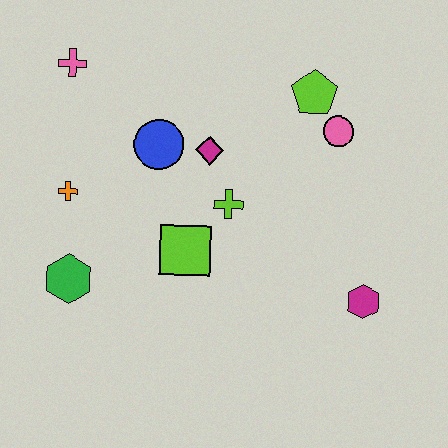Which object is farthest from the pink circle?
The green hexagon is farthest from the pink circle.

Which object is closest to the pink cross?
The blue circle is closest to the pink cross.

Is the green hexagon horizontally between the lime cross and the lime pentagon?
No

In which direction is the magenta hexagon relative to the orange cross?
The magenta hexagon is to the right of the orange cross.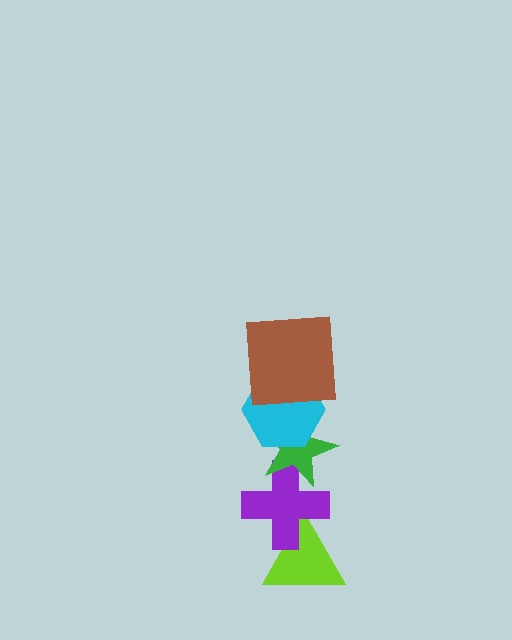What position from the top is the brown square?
The brown square is 1st from the top.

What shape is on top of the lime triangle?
The purple cross is on top of the lime triangle.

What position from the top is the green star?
The green star is 3rd from the top.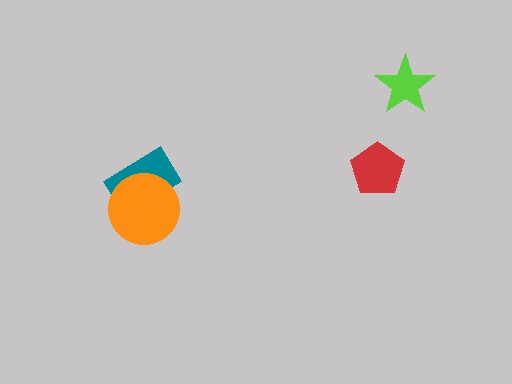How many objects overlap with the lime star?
0 objects overlap with the lime star.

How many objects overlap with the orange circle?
1 object overlaps with the orange circle.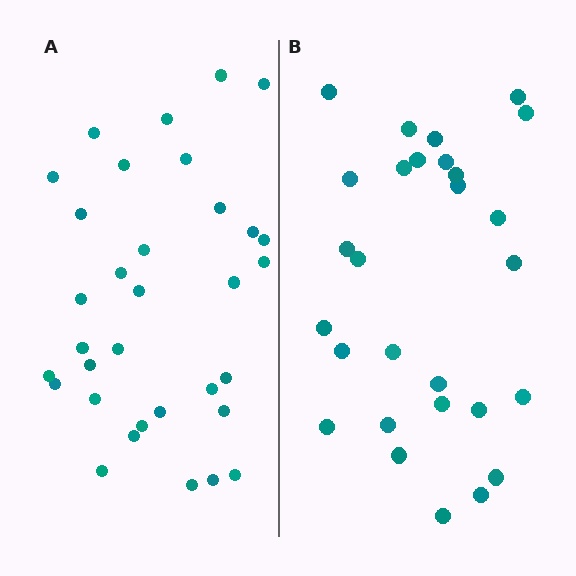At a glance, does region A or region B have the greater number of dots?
Region A (the left region) has more dots.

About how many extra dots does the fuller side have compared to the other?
Region A has about 5 more dots than region B.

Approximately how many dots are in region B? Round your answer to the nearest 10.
About 30 dots. (The exact count is 28, which rounds to 30.)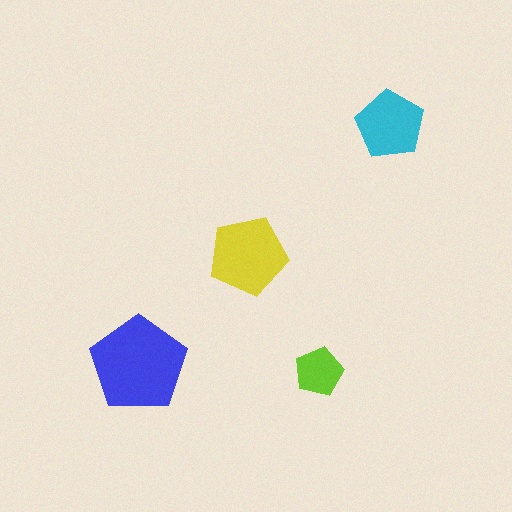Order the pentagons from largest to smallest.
the blue one, the yellow one, the cyan one, the lime one.